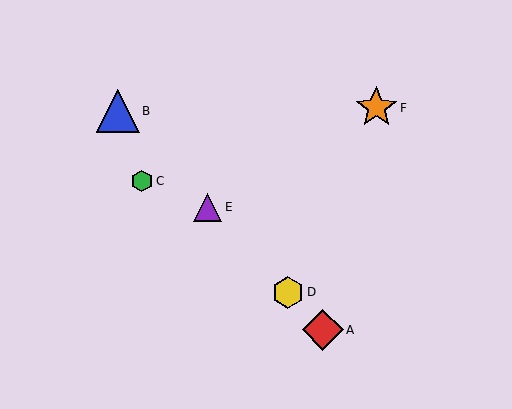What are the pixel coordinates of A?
Object A is at (323, 330).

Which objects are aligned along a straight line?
Objects A, B, D, E are aligned along a straight line.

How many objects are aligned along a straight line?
4 objects (A, B, D, E) are aligned along a straight line.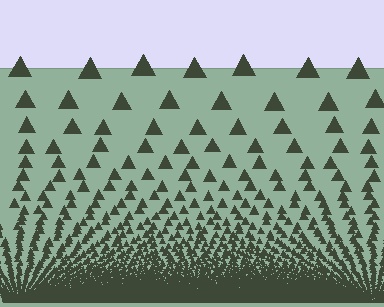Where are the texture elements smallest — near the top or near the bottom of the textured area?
Near the bottom.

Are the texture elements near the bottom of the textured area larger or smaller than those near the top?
Smaller. The gradient is inverted — elements near the bottom are smaller and denser.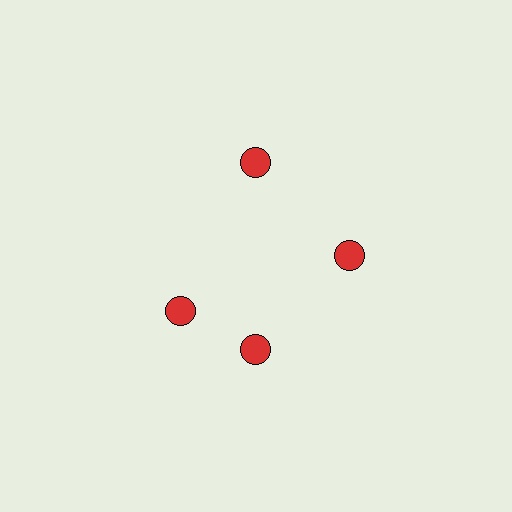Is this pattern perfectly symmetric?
No. The 4 red circles are arranged in a ring, but one element near the 9 o'clock position is rotated out of alignment along the ring, breaking the 4-fold rotational symmetry.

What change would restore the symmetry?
The symmetry would be restored by rotating it back into even spacing with its neighbors so that all 4 circles sit at equal angles and equal distance from the center.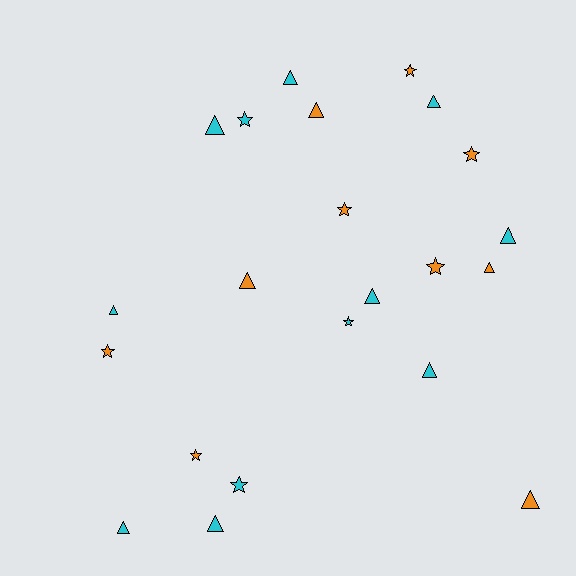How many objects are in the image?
There are 22 objects.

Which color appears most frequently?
Cyan, with 12 objects.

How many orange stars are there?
There are 6 orange stars.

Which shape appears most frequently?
Triangle, with 13 objects.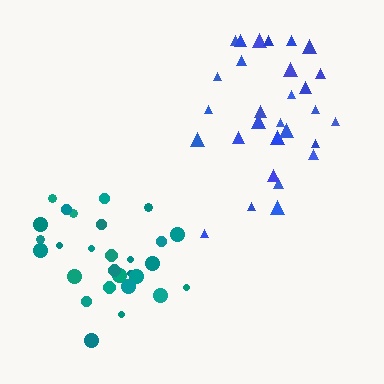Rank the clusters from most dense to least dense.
teal, blue.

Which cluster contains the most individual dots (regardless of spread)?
Blue (29).